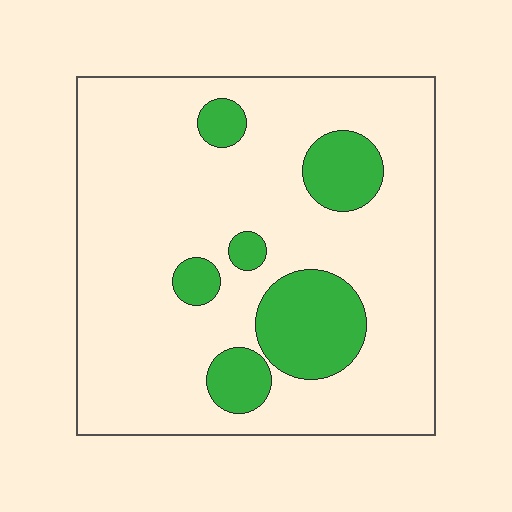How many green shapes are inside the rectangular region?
6.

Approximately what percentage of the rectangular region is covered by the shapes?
Approximately 20%.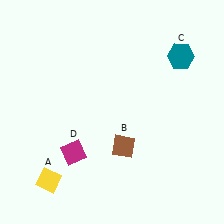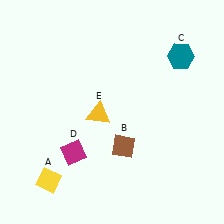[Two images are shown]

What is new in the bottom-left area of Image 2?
A yellow triangle (E) was added in the bottom-left area of Image 2.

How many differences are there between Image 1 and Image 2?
There is 1 difference between the two images.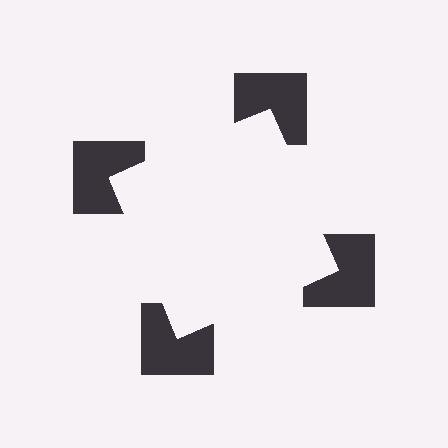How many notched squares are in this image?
There are 4 — one at each vertex of the illusory square.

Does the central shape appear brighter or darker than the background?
It typically appears slightly brighter than the background, even though no actual brightness change is drawn.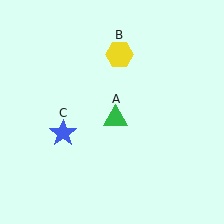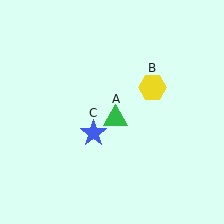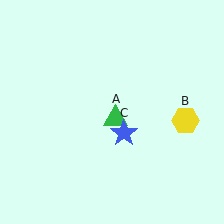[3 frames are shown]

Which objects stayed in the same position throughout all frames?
Green triangle (object A) remained stationary.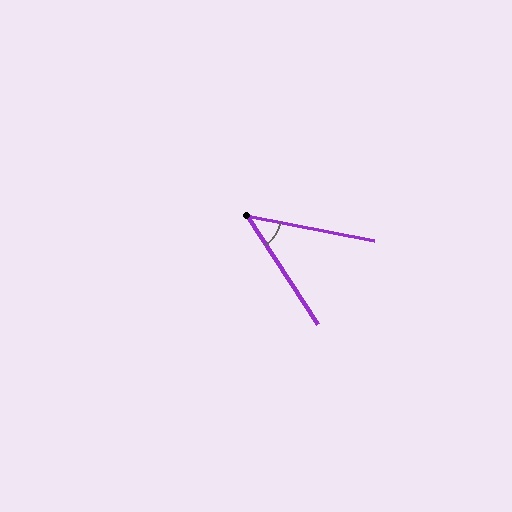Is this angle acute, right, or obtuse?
It is acute.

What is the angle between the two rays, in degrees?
Approximately 46 degrees.